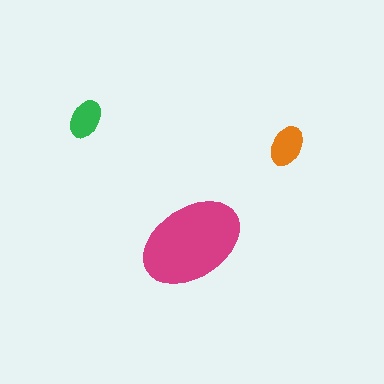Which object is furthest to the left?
The green ellipse is leftmost.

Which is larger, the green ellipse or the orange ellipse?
The orange one.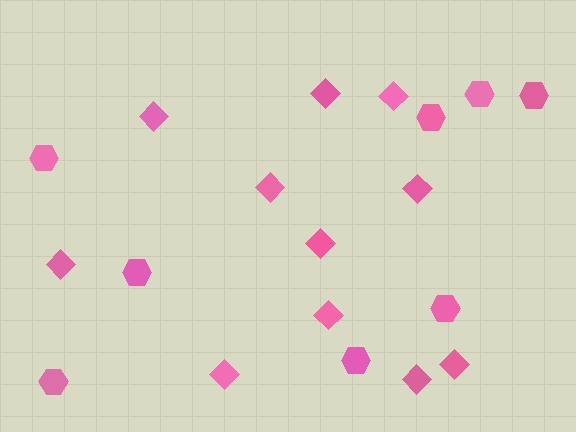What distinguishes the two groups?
There are 2 groups: one group of diamonds (11) and one group of hexagons (8).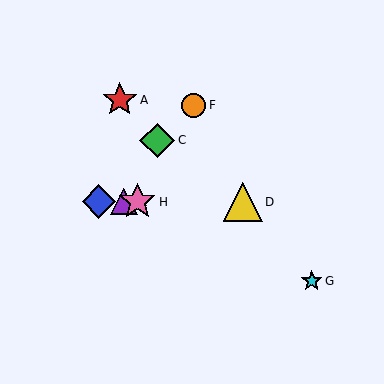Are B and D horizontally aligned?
Yes, both are at y≈202.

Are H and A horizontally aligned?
No, H is at y≈202 and A is at y≈100.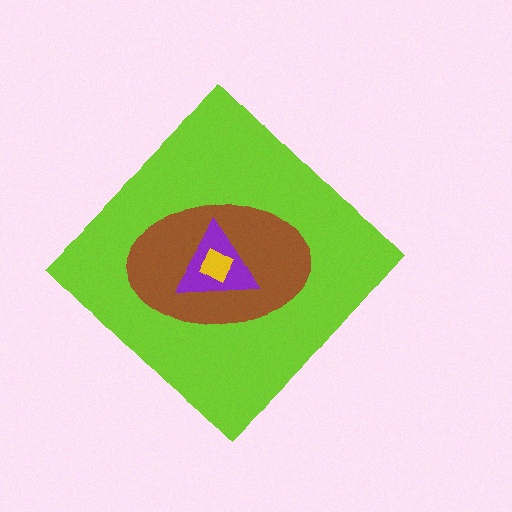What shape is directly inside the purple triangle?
The yellow square.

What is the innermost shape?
The yellow square.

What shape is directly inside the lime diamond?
The brown ellipse.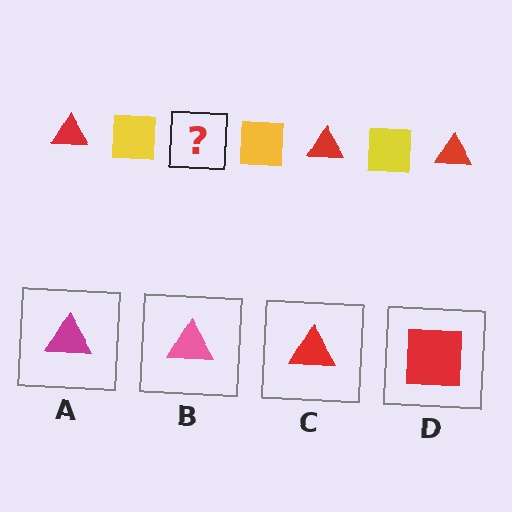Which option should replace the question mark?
Option C.